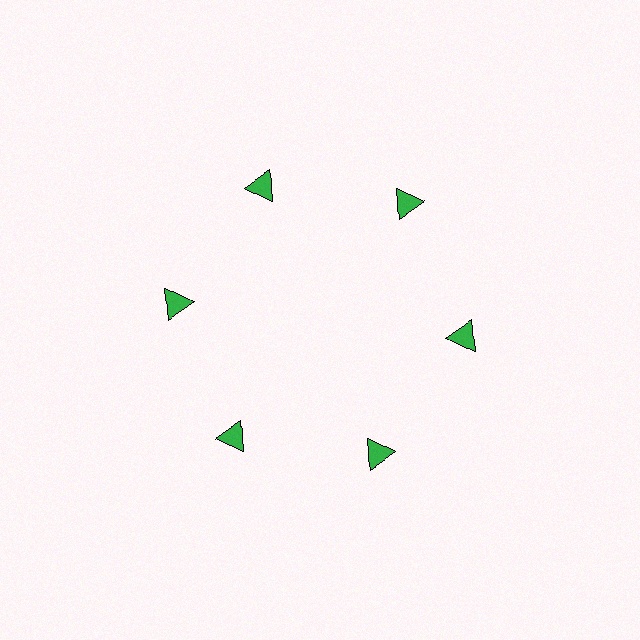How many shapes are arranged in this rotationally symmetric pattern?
There are 6 shapes, arranged in 6 groups of 1.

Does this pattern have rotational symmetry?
Yes, this pattern has 6-fold rotational symmetry. It looks the same after rotating 60 degrees around the center.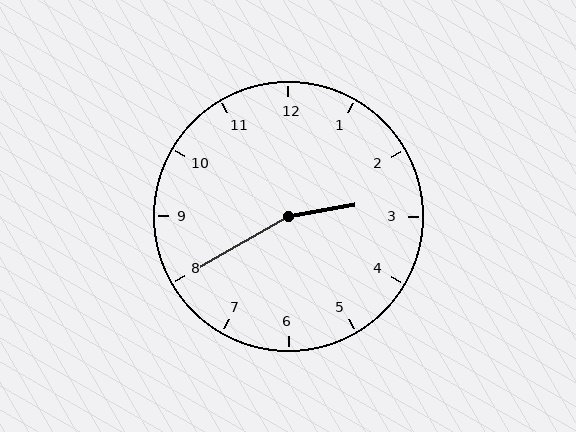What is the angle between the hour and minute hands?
Approximately 160 degrees.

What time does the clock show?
2:40.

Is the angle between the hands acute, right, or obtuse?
It is obtuse.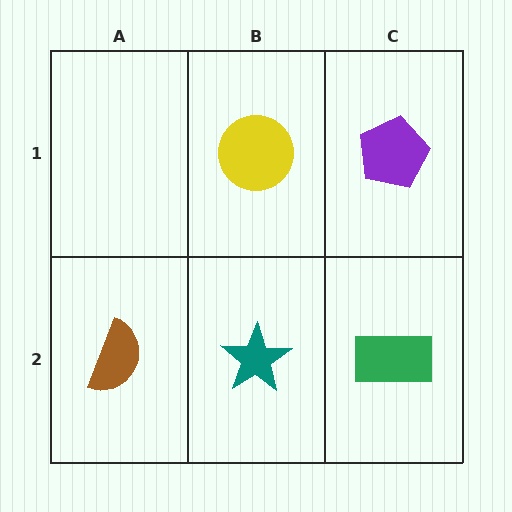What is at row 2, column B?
A teal star.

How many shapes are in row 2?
3 shapes.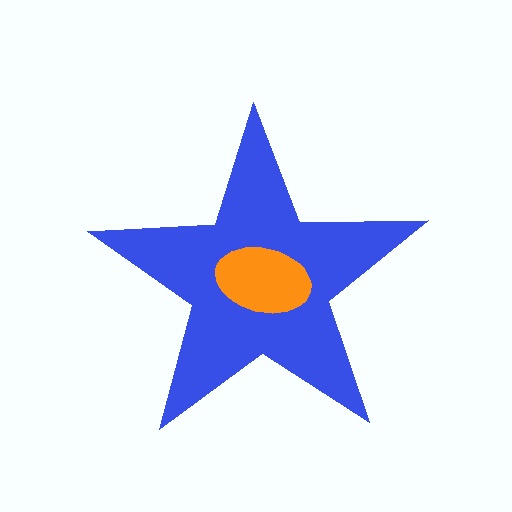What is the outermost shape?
The blue star.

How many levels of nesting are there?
2.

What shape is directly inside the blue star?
The orange ellipse.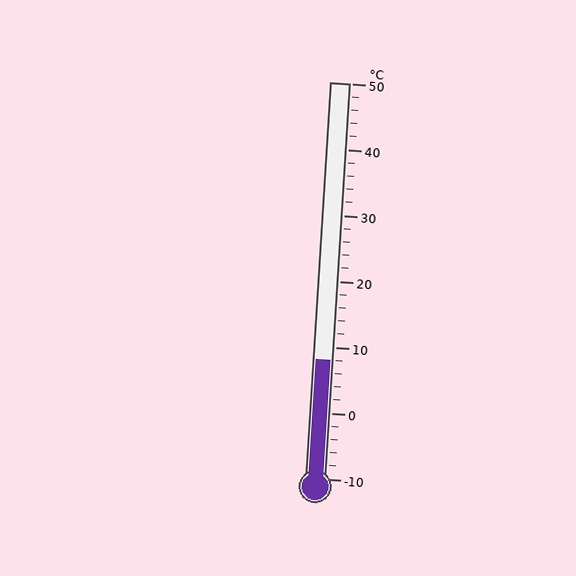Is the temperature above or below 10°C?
The temperature is below 10°C.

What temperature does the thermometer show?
The thermometer shows approximately 8°C.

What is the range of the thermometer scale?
The thermometer scale ranges from -10°C to 50°C.